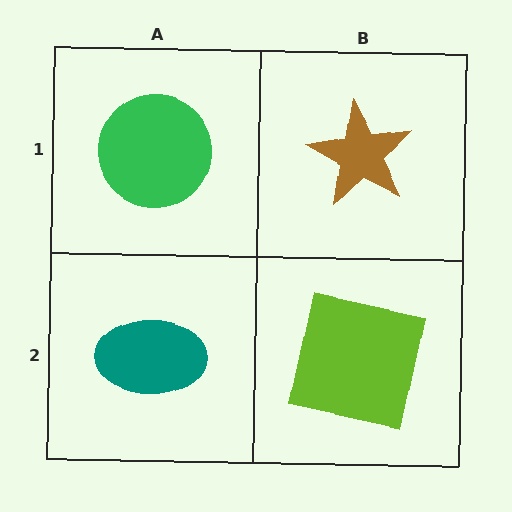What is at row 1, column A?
A green circle.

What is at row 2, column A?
A teal ellipse.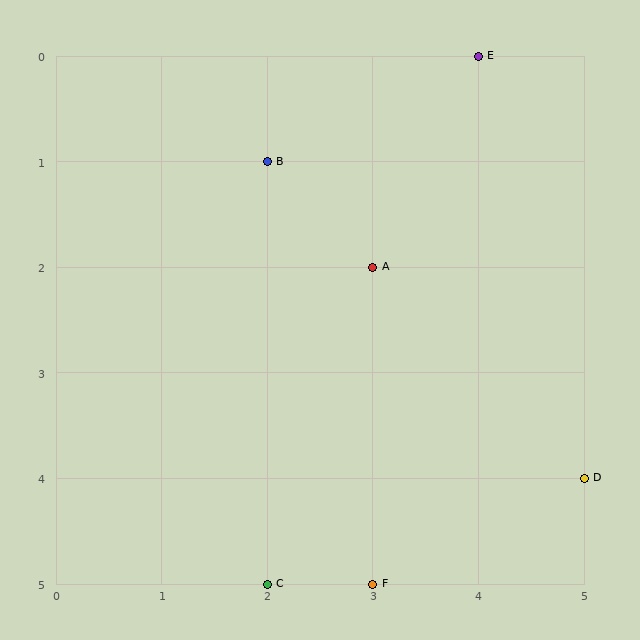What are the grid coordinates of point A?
Point A is at grid coordinates (3, 2).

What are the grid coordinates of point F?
Point F is at grid coordinates (3, 5).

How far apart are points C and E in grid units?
Points C and E are 2 columns and 5 rows apart (about 5.4 grid units diagonally).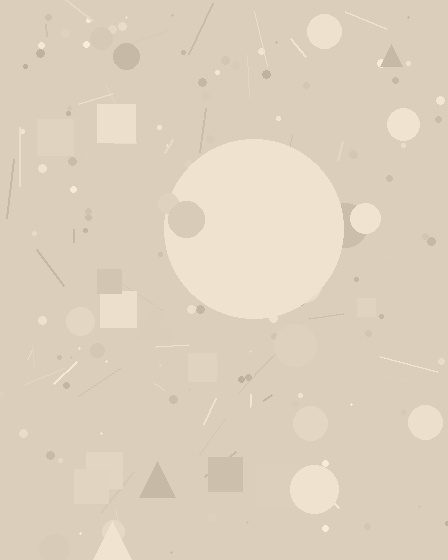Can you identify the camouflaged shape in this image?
The camouflaged shape is a circle.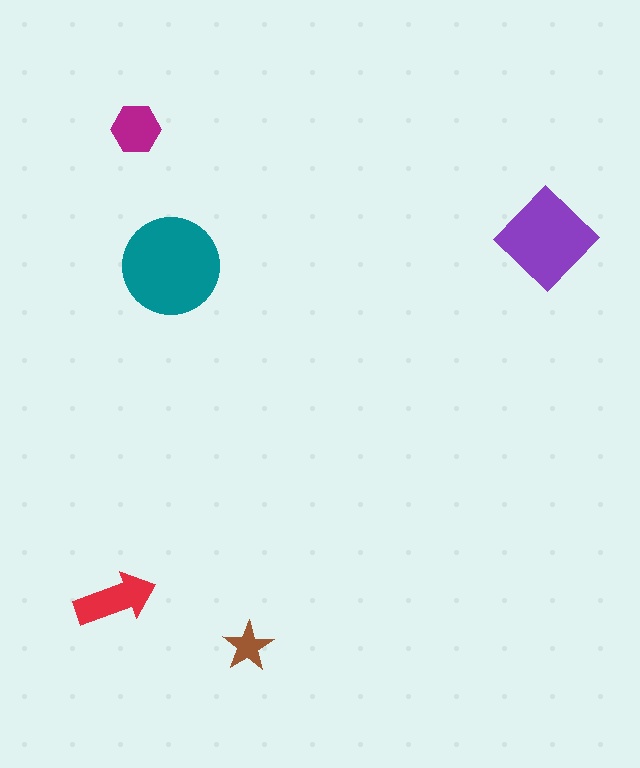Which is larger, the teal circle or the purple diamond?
The teal circle.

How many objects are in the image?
There are 5 objects in the image.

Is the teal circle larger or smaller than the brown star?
Larger.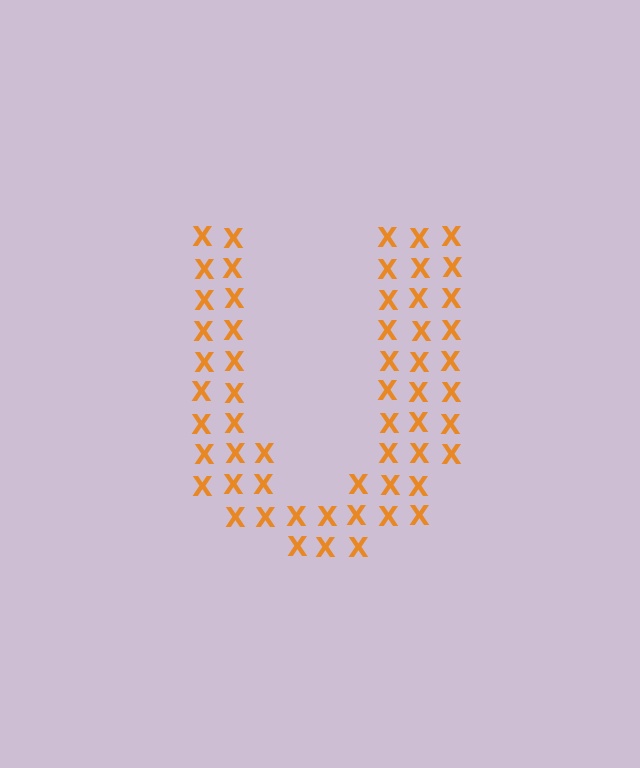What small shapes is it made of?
It is made of small letter X's.